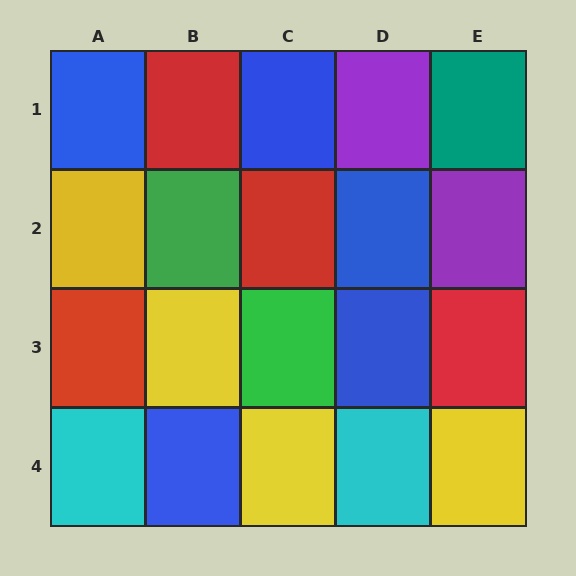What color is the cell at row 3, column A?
Red.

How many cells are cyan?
2 cells are cyan.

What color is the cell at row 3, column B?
Yellow.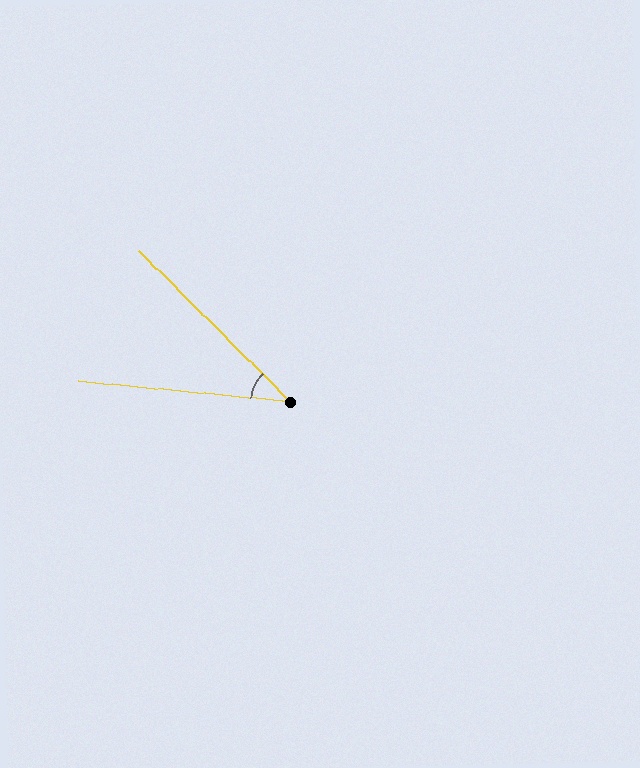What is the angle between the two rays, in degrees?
Approximately 39 degrees.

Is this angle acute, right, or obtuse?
It is acute.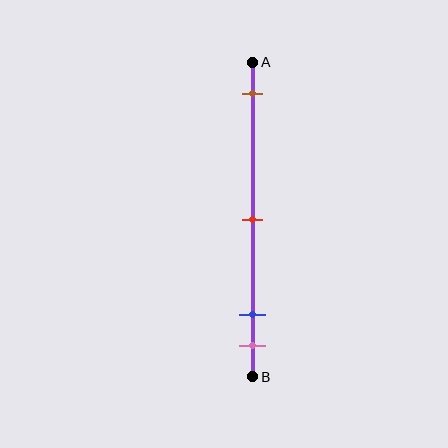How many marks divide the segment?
There are 4 marks dividing the segment.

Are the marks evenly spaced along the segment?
No, the marks are not evenly spaced.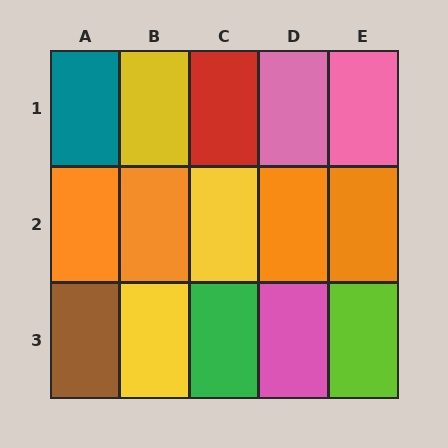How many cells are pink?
3 cells are pink.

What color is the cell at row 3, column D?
Pink.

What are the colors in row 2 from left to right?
Orange, orange, yellow, orange, orange.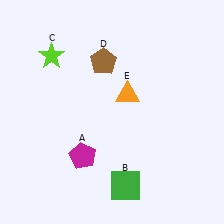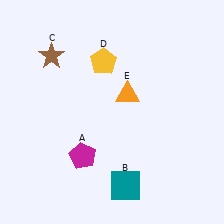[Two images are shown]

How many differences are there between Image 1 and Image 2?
There are 3 differences between the two images.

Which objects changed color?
B changed from green to teal. C changed from lime to brown. D changed from brown to yellow.